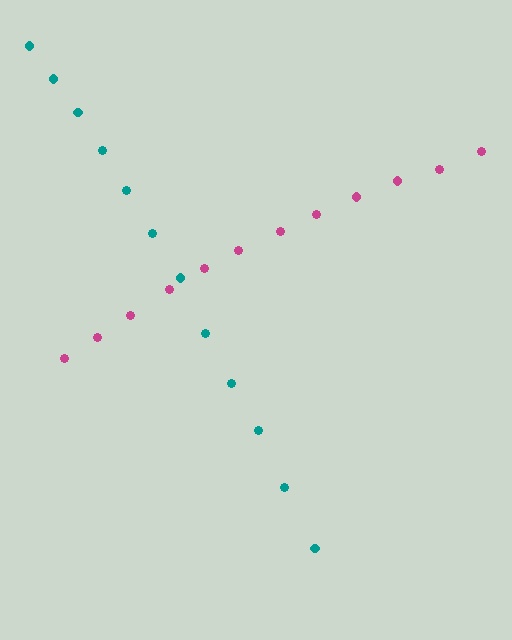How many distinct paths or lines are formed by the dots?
There are 2 distinct paths.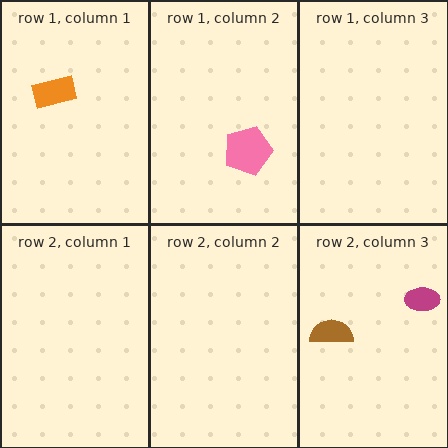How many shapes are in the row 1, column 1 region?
1.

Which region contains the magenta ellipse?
The row 2, column 3 region.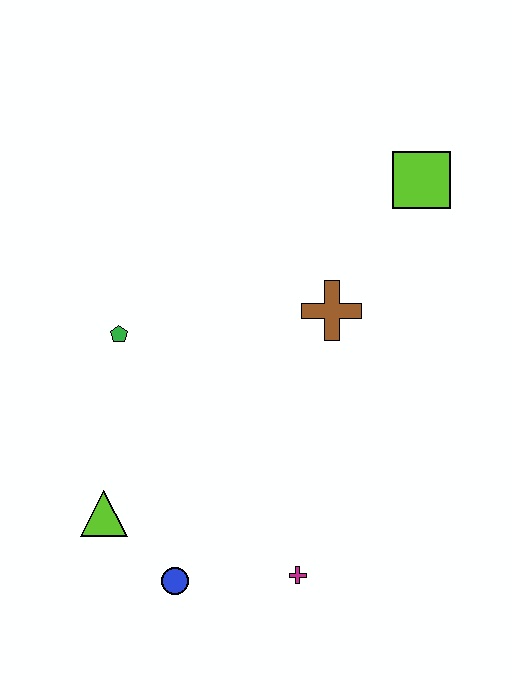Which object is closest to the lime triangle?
The blue circle is closest to the lime triangle.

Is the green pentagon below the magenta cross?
No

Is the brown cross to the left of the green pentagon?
No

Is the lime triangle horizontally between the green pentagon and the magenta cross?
No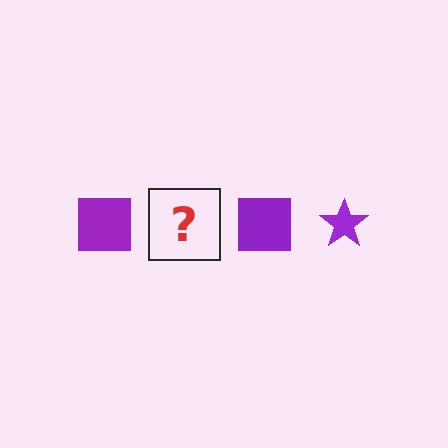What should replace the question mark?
The question mark should be replaced with a purple star.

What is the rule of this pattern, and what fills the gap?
The rule is that the pattern cycles through square, star shapes in purple. The gap should be filled with a purple star.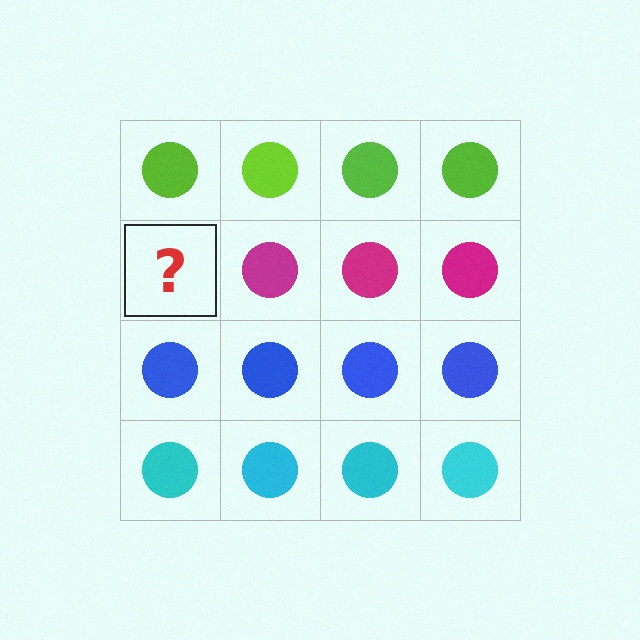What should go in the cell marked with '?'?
The missing cell should contain a magenta circle.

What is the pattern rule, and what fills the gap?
The rule is that each row has a consistent color. The gap should be filled with a magenta circle.